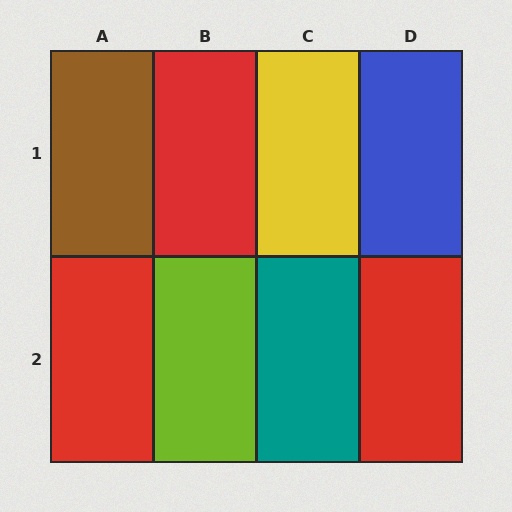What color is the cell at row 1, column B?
Red.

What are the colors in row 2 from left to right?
Red, lime, teal, red.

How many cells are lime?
1 cell is lime.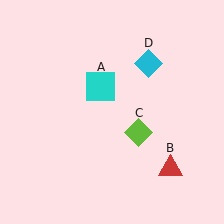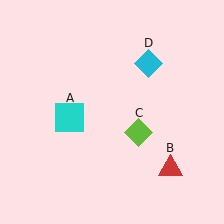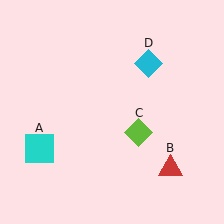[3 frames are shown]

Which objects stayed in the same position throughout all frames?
Red triangle (object B) and lime diamond (object C) and cyan diamond (object D) remained stationary.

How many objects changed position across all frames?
1 object changed position: cyan square (object A).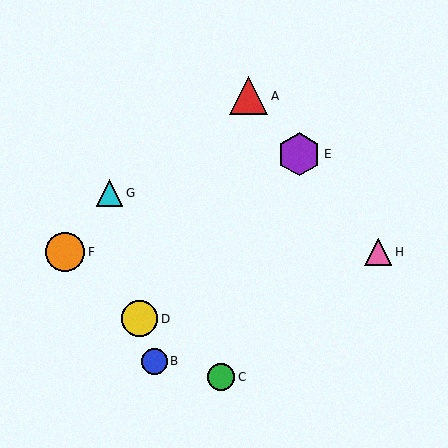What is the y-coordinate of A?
Object A is at y≈96.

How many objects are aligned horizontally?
2 objects (F, H) are aligned horizontally.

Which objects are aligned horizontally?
Objects F, H are aligned horizontally.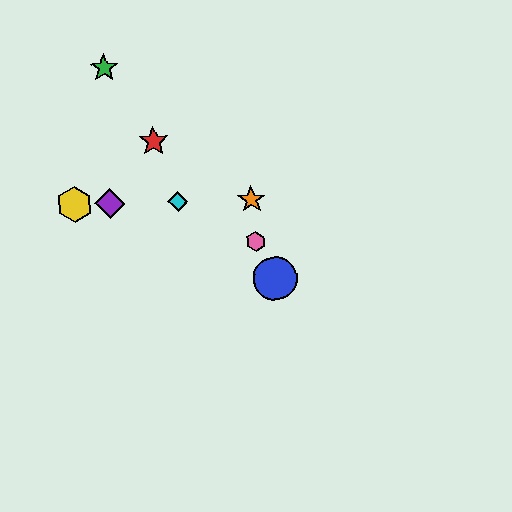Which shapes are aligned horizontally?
The yellow hexagon, the purple diamond, the orange star, the cyan diamond are aligned horizontally.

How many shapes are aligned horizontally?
4 shapes (the yellow hexagon, the purple diamond, the orange star, the cyan diamond) are aligned horizontally.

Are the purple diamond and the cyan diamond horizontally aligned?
Yes, both are at y≈203.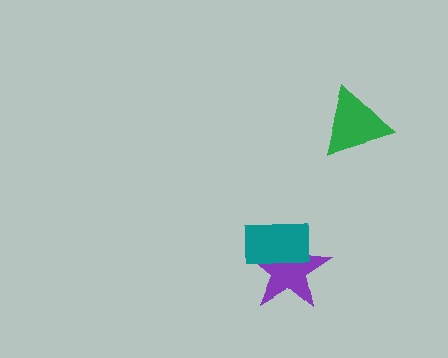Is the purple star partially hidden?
Yes, it is partially covered by another shape.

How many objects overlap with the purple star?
1 object overlaps with the purple star.